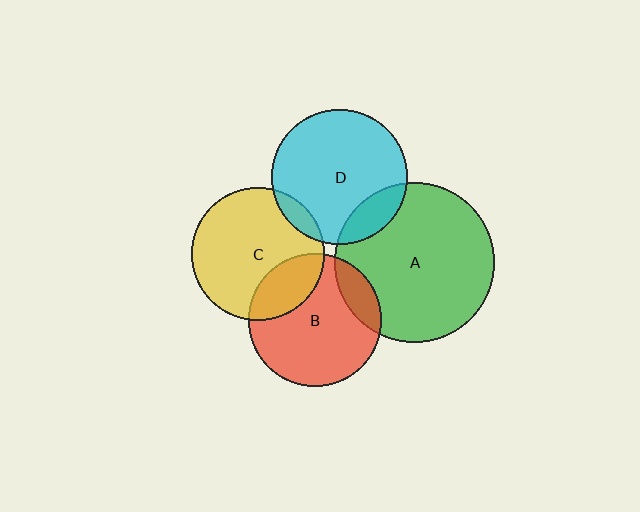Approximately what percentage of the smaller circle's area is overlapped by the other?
Approximately 15%.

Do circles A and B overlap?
Yes.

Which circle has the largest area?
Circle A (green).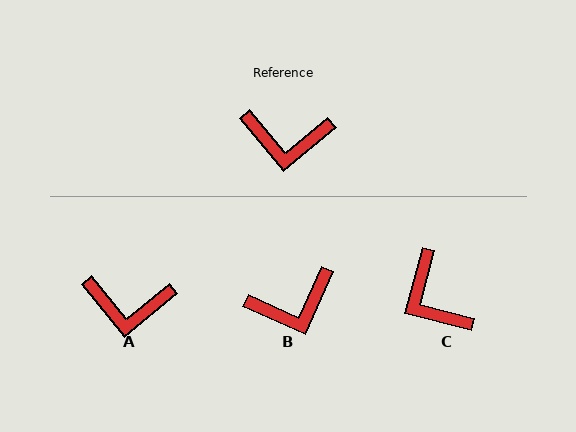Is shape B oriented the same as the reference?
No, it is off by about 27 degrees.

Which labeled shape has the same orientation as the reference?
A.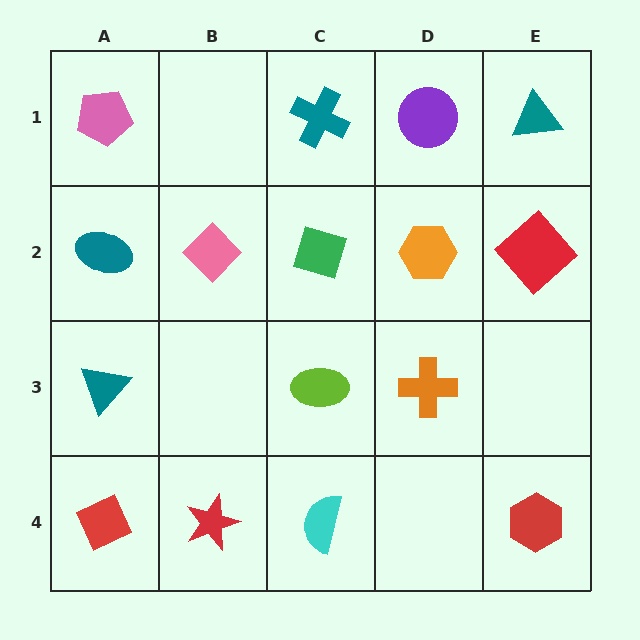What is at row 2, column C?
A green diamond.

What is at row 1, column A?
A pink pentagon.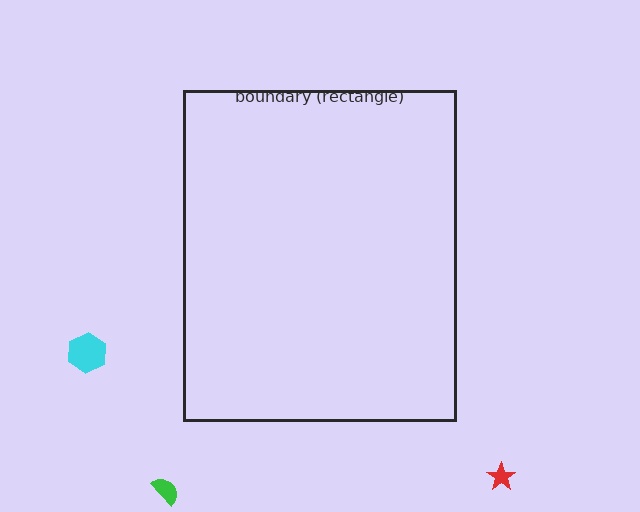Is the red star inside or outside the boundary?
Outside.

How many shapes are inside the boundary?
0 inside, 3 outside.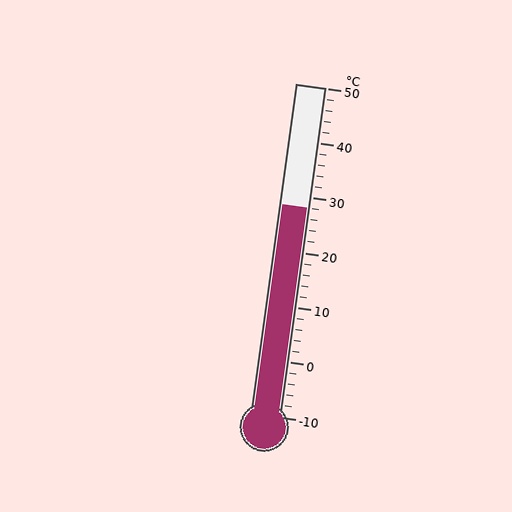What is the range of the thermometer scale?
The thermometer scale ranges from -10°C to 50°C.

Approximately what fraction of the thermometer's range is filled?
The thermometer is filled to approximately 65% of its range.